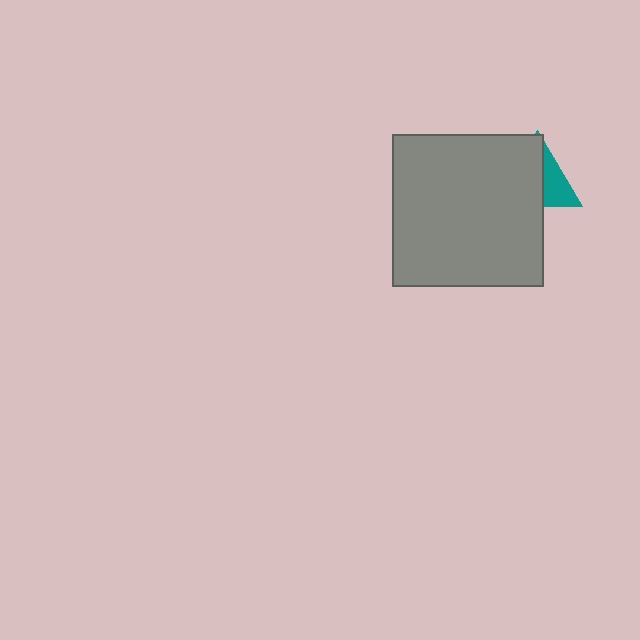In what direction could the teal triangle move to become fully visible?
The teal triangle could move right. That would shift it out from behind the gray square entirely.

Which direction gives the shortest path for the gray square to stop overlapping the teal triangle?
Moving left gives the shortest separation.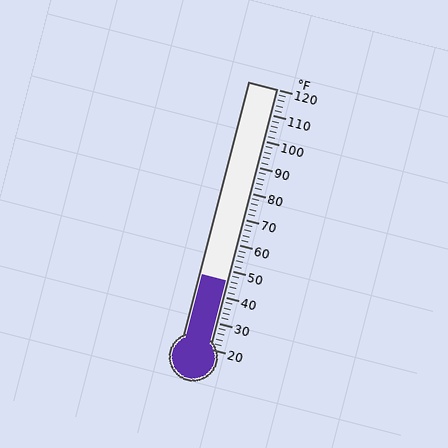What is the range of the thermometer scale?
The thermometer scale ranges from 20°F to 120°F.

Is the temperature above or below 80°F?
The temperature is below 80°F.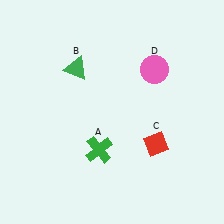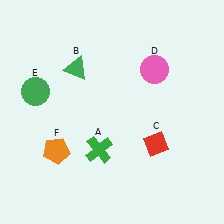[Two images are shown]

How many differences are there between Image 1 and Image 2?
There are 2 differences between the two images.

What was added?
A green circle (E), an orange pentagon (F) were added in Image 2.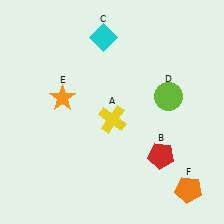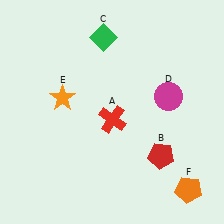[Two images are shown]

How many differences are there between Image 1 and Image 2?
There are 3 differences between the two images.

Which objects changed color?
A changed from yellow to red. C changed from cyan to green. D changed from lime to magenta.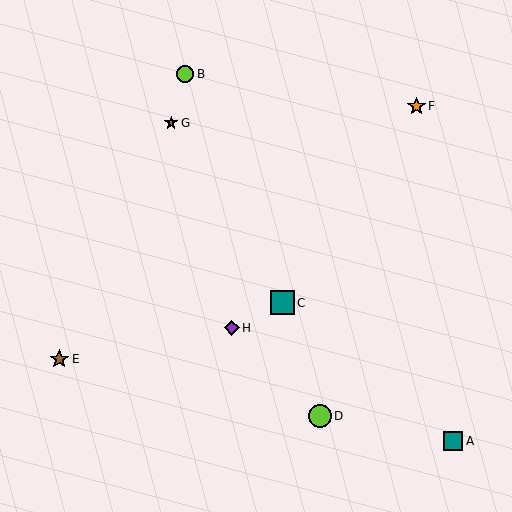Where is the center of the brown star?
The center of the brown star is at (171, 123).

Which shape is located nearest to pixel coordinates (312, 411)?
The lime circle (labeled D) at (320, 416) is nearest to that location.